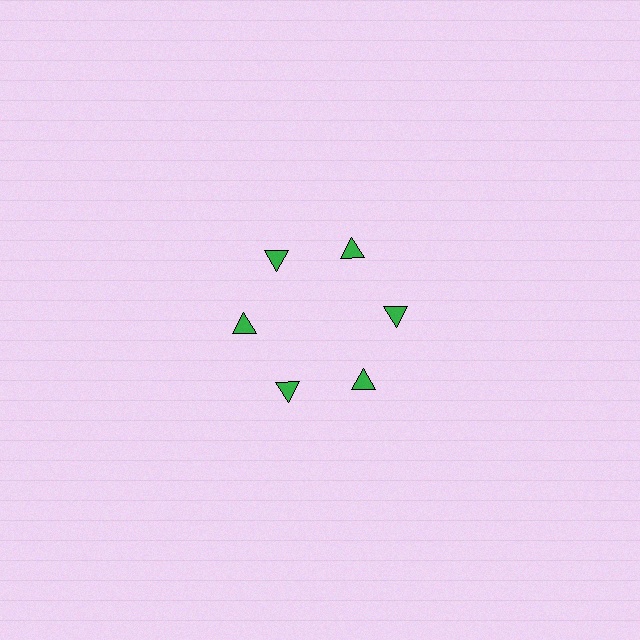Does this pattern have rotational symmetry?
Yes, this pattern has 6-fold rotational symmetry. It looks the same after rotating 60 degrees around the center.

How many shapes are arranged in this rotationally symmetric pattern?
There are 6 shapes, arranged in 6 groups of 1.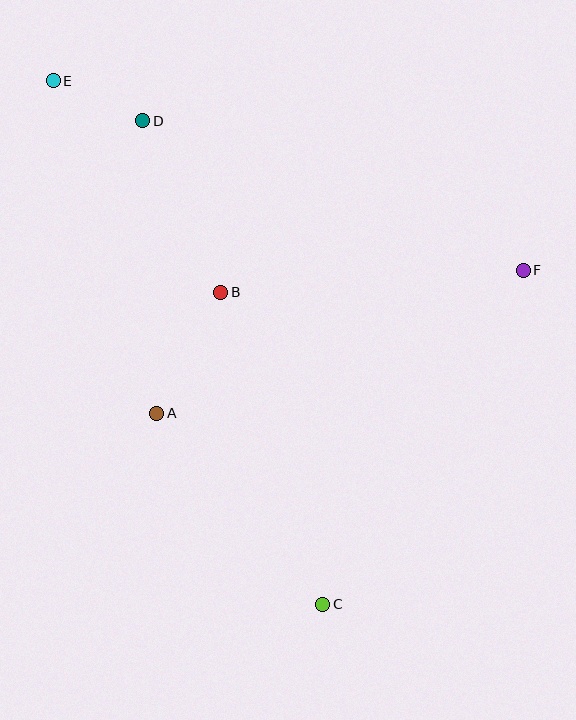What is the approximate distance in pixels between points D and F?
The distance between D and F is approximately 409 pixels.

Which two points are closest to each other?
Points D and E are closest to each other.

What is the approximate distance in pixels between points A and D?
The distance between A and D is approximately 293 pixels.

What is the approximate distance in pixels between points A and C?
The distance between A and C is approximately 253 pixels.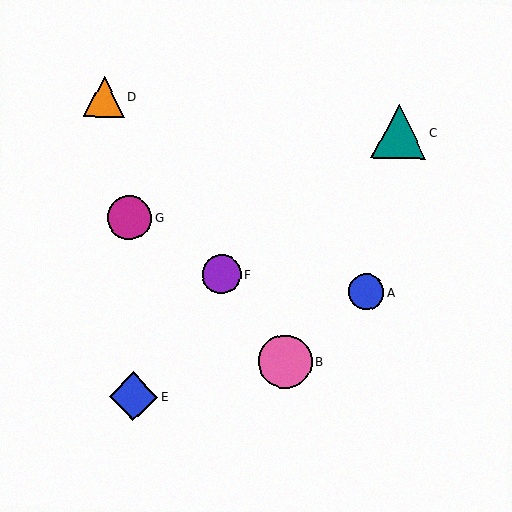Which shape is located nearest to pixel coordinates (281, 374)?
The pink circle (labeled B) at (285, 361) is nearest to that location.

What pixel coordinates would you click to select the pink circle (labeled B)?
Click at (285, 361) to select the pink circle B.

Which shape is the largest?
The teal triangle (labeled C) is the largest.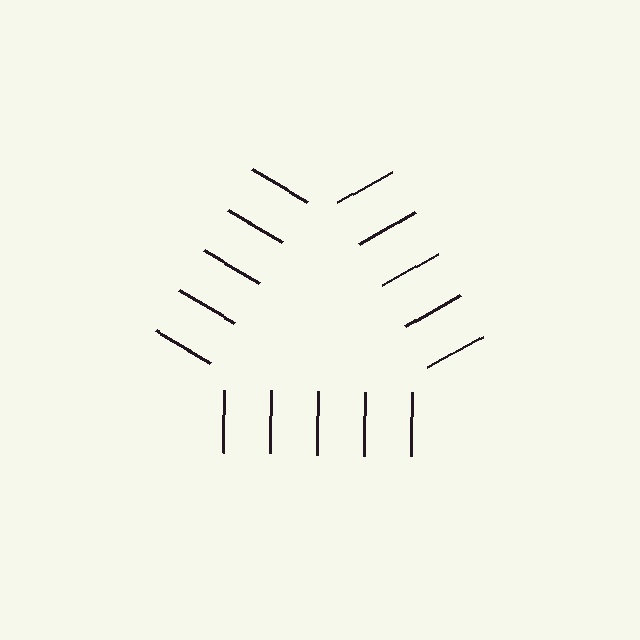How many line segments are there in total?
15 — 5 along each of the 3 edges.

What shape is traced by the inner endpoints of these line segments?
An illusory triangle — the line segments terminate on its edges but no continuous stroke is drawn.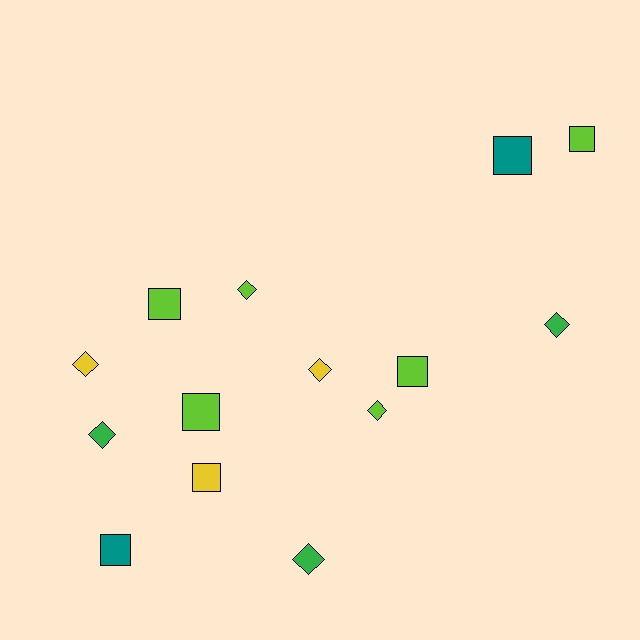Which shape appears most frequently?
Square, with 7 objects.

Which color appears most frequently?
Lime, with 6 objects.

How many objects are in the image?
There are 14 objects.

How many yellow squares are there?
There is 1 yellow square.